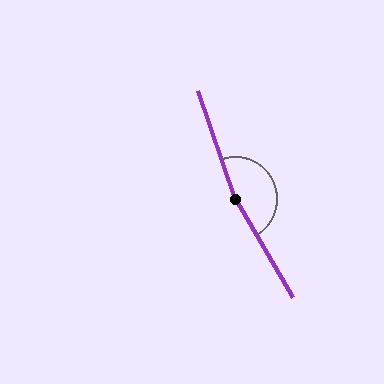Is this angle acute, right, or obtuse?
It is obtuse.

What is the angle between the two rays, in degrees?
Approximately 169 degrees.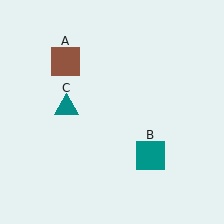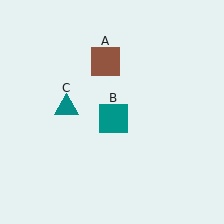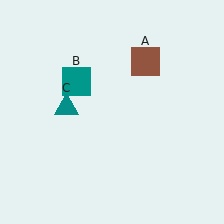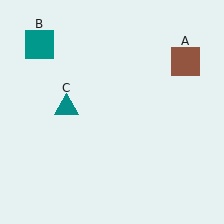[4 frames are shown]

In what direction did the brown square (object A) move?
The brown square (object A) moved right.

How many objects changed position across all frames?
2 objects changed position: brown square (object A), teal square (object B).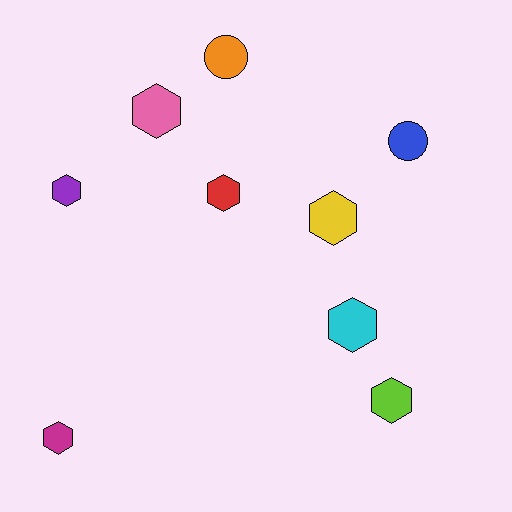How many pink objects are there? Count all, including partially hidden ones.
There is 1 pink object.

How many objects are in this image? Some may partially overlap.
There are 9 objects.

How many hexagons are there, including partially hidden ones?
There are 7 hexagons.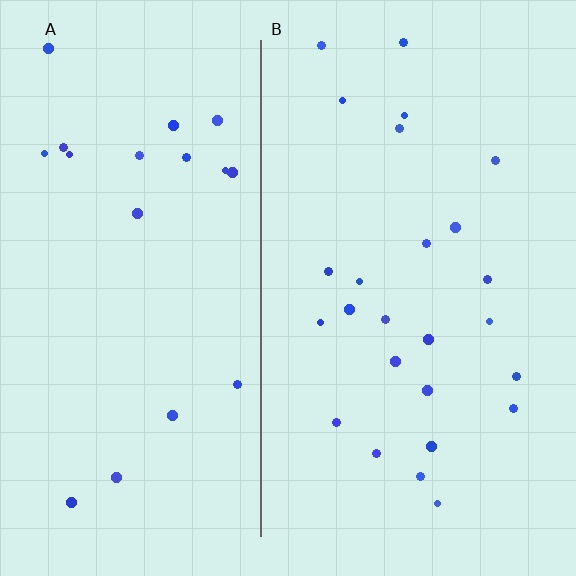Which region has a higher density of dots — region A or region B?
B (the right).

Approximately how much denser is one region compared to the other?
Approximately 1.3× — region B over region A.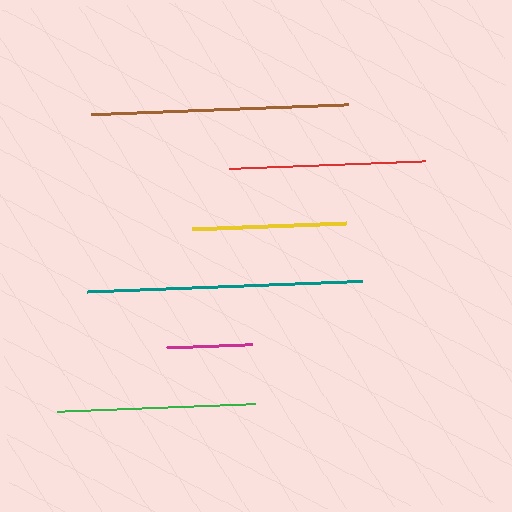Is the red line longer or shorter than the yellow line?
The red line is longer than the yellow line.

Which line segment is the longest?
The teal line is the longest at approximately 275 pixels.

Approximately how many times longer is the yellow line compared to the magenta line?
The yellow line is approximately 1.8 times the length of the magenta line.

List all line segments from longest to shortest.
From longest to shortest: teal, brown, green, red, yellow, magenta.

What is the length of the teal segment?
The teal segment is approximately 275 pixels long.